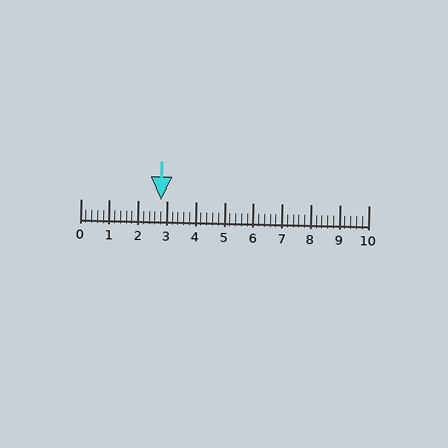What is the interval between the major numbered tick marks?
The major tick marks are spaced 1 units apart.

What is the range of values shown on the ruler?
The ruler shows values from 0 to 10.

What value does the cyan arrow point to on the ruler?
The cyan arrow points to approximately 2.8.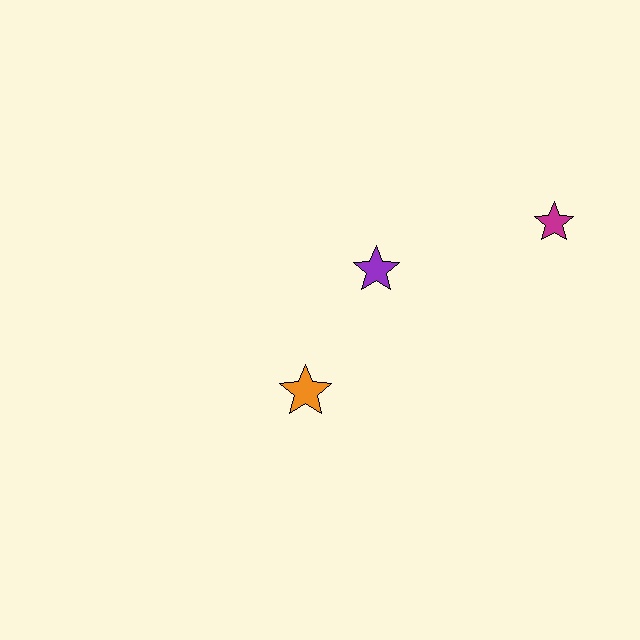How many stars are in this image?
There are 3 stars.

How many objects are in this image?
There are 3 objects.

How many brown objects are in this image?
There are no brown objects.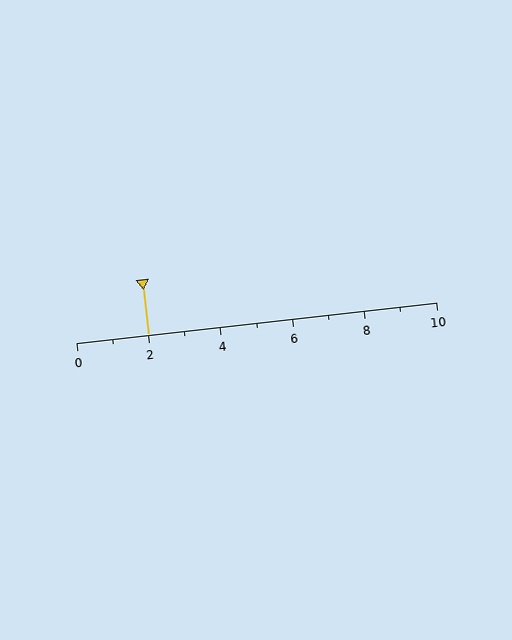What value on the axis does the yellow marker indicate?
The marker indicates approximately 2.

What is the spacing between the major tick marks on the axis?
The major ticks are spaced 2 apart.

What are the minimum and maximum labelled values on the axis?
The axis runs from 0 to 10.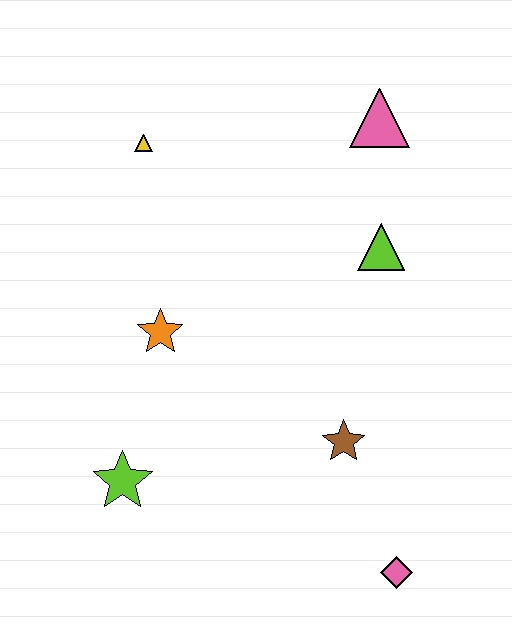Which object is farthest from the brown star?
The yellow triangle is farthest from the brown star.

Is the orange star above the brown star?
Yes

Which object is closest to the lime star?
The orange star is closest to the lime star.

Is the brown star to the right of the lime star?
Yes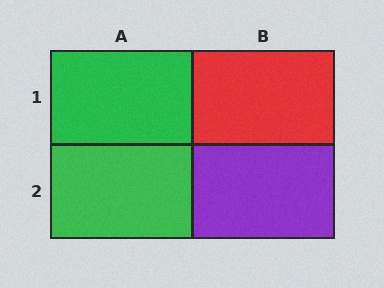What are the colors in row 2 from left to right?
Green, purple.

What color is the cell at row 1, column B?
Red.